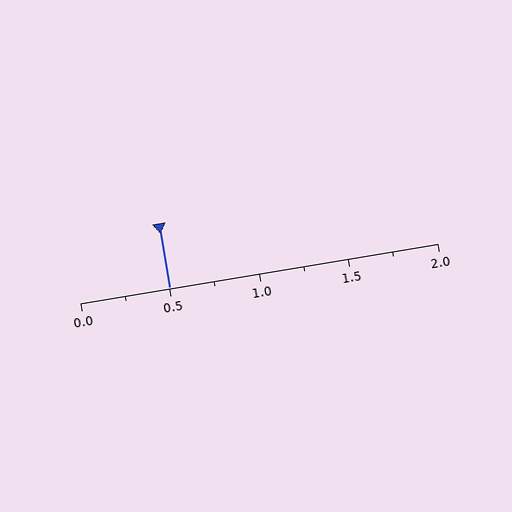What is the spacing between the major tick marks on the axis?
The major ticks are spaced 0.5 apart.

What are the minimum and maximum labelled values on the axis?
The axis runs from 0.0 to 2.0.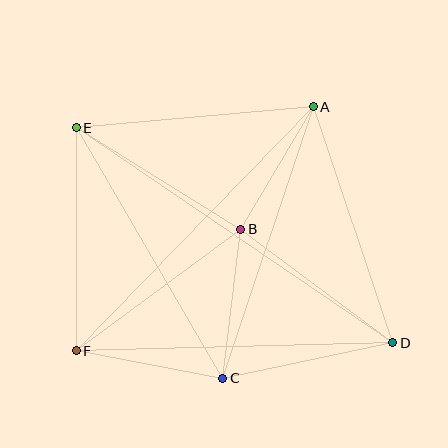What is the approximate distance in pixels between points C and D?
The distance between C and D is approximately 173 pixels.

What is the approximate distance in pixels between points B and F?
The distance between B and F is approximately 204 pixels.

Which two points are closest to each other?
Points A and B are closest to each other.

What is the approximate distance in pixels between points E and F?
The distance between E and F is approximately 223 pixels.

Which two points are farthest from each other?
Points D and E are farthest from each other.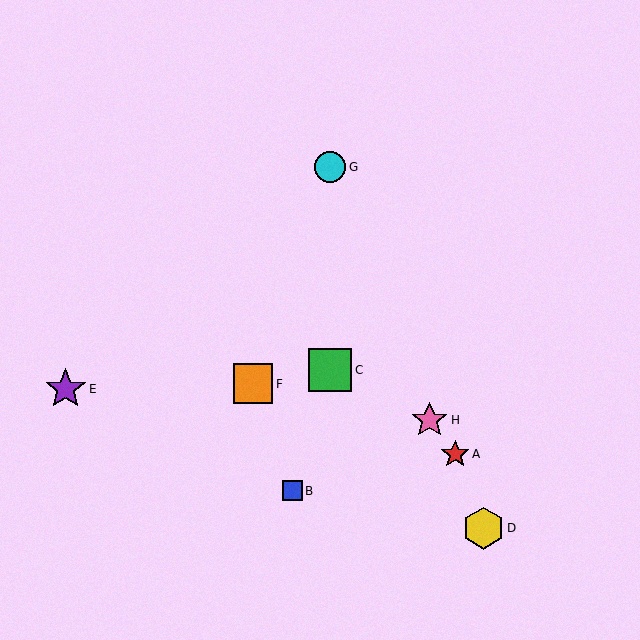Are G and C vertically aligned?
Yes, both are at x≈330.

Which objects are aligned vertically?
Objects C, G are aligned vertically.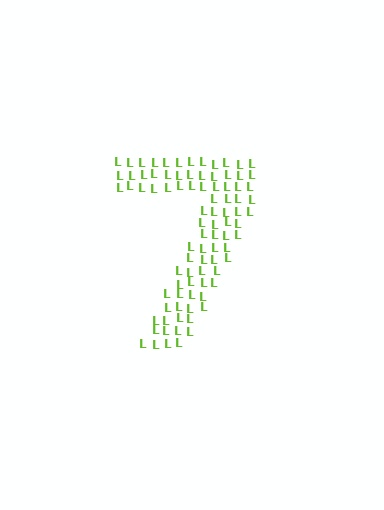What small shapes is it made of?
It is made of small letter L's.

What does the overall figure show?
The overall figure shows the digit 7.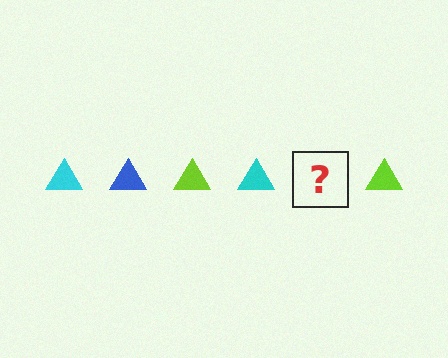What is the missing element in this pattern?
The missing element is a blue triangle.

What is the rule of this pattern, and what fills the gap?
The rule is that the pattern cycles through cyan, blue, lime triangles. The gap should be filled with a blue triangle.